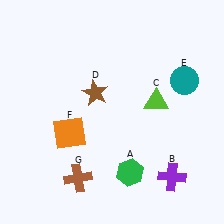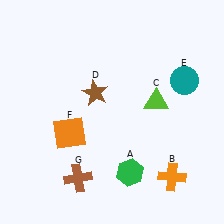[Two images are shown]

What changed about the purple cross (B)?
In Image 1, B is purple. In Image 2, it changed to orange.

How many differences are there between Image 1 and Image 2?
There is 1 difference between the two images.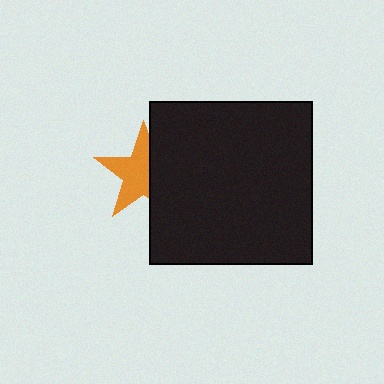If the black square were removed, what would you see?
You would see the complete orange star.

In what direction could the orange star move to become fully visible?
The orange star could move left. That would shift it out from behind the black square entirely.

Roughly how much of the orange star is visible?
About half of it is visible (roughly 62%).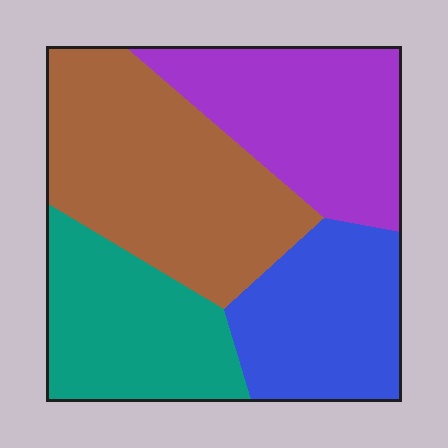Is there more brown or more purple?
Brown.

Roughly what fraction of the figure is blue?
Blue takes up about one fifth (1/5) of the figure.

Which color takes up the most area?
Brown, at roughly 35%.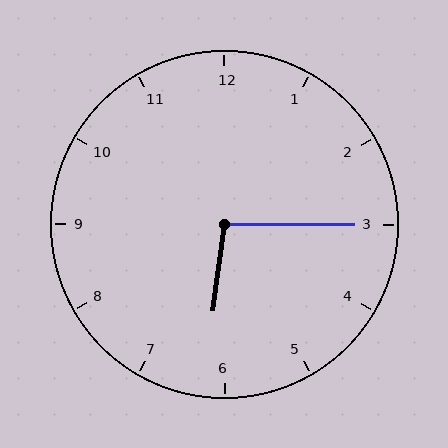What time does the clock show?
6:15.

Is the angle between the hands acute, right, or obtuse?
It is obtuse.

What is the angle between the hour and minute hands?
Approximately 98 degrees.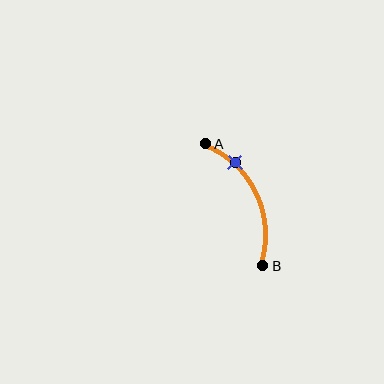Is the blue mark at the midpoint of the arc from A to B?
No. The blue mark lies on the arc but is closer to endpoint A. The arc midpoint would be at the point on the curve equidistant along the arc from both A and B.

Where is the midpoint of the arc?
The arc midpoint is the point on the curve farthest from the straight line joining A and B. It sits to the right of that line.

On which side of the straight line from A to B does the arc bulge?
The arc bulges to the right of the straight line connecting A and B.